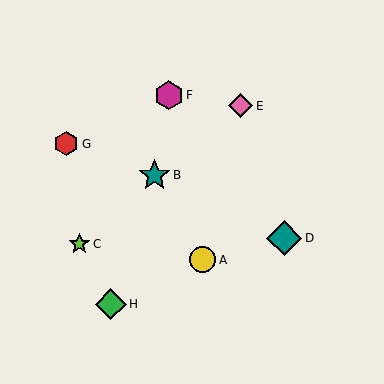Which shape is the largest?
The teal diamond (labeled D) is the largest.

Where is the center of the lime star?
The center of the lime star is at (79, 244).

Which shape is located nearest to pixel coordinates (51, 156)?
The red hexagon (labeled G) at (66, 144) is nearest to that location.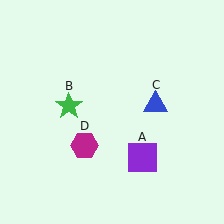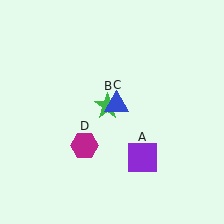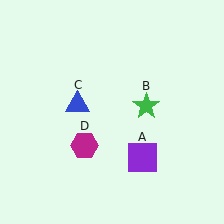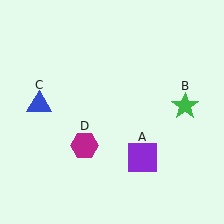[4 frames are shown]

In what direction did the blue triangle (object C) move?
The blue triangle (object C) moved left.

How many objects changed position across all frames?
2 objects changed position: green star (object B), blue triangle (object C).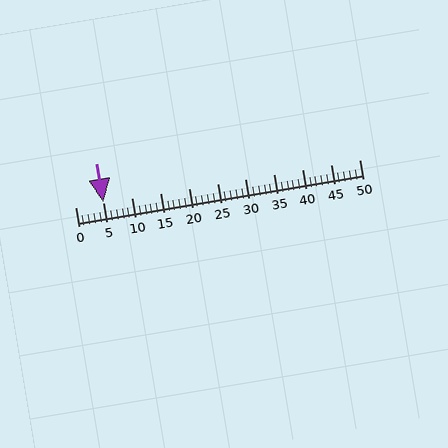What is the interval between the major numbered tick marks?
The major tick marks are spaced 5 units apart.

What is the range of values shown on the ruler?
The ruler shows values from 0 to 50.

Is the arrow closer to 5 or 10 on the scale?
The arrow is closer to 5.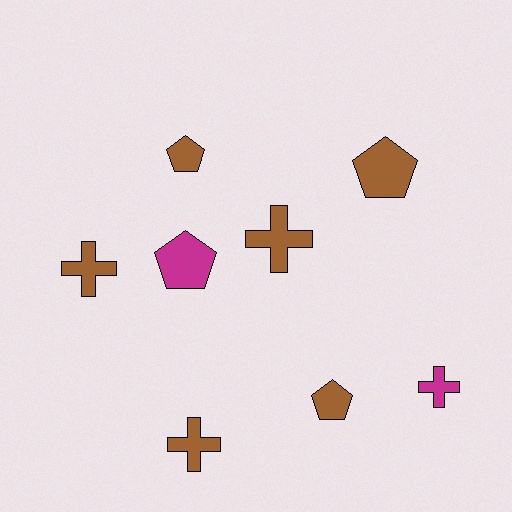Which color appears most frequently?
Brown, with 6 objects.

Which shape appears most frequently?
Cross, with 4 objects.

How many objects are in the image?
There are 8 objects.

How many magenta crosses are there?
There is 1 magenta cross.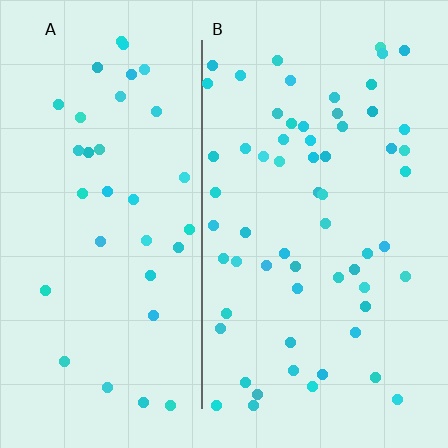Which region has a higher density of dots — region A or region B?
B (the right).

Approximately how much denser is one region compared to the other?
Approximately 1.7× — region B over region A.